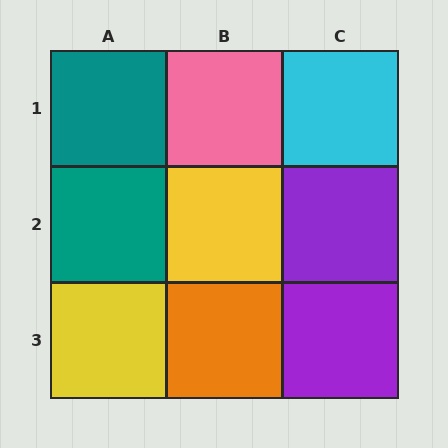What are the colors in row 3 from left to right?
Yellow, orange, purple.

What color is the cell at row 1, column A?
Teal.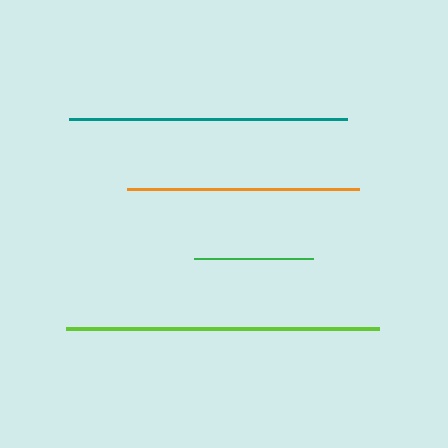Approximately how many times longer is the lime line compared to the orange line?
The lime line is approximately 1.3 times the length of the orange line.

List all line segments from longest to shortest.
From longest to shortest: lime, teal, orange, green.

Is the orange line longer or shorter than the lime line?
The lime line is longer than the orange line.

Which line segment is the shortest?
The green line is the shortest at approximately 119 pixels.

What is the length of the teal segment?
The teal segment is approximately 278 pixels long.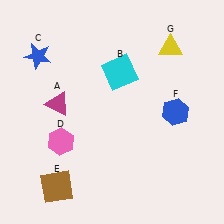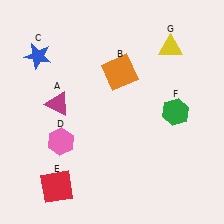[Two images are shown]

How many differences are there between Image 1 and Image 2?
There are 3 differences between the two images.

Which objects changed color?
B changed from cyan to orange. E changed from brown to red. F changed from blue to green.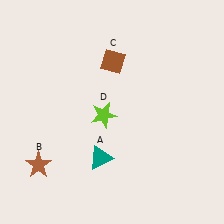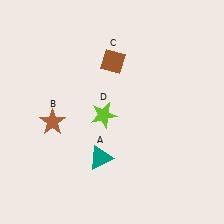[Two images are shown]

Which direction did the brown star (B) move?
The brown star (B) moved up.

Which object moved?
The brown star (B) moved up.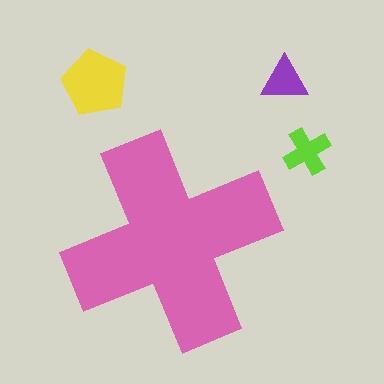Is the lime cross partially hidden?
No, the lime cross is fully visible.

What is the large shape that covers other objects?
A pink cross.